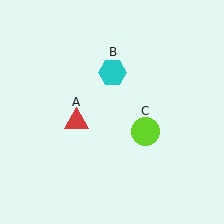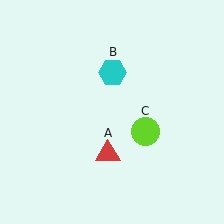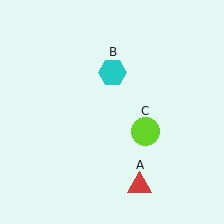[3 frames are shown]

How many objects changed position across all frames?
1 object changed position: red triangle (object A).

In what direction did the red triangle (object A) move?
The red triangle (object A) moved down and to the right.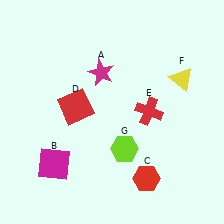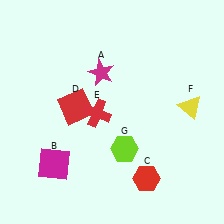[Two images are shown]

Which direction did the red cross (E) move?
The red cross (E) moved left.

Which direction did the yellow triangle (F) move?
The yellow triangle (F) moved down.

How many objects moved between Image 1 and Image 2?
2 objects moved between the two images.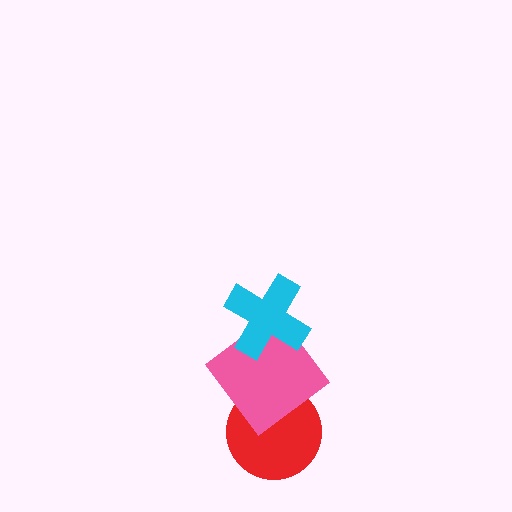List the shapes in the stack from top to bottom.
From top to bottom: the cyan cross, the pink diamond, the red circle.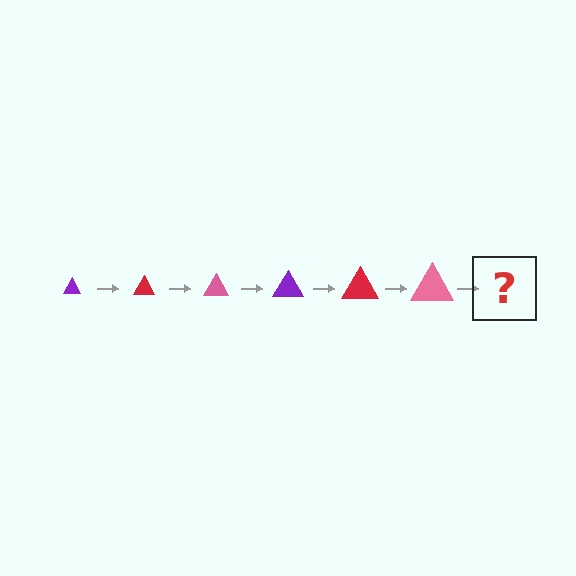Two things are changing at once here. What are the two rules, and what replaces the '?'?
The two rules are that the triangle grows larger each step and the color cycles through purple, red, and pink. The '?' should be a purple triangle, larger than the previous one.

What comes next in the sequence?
The next element should be a purple triangle, larger than the previous one.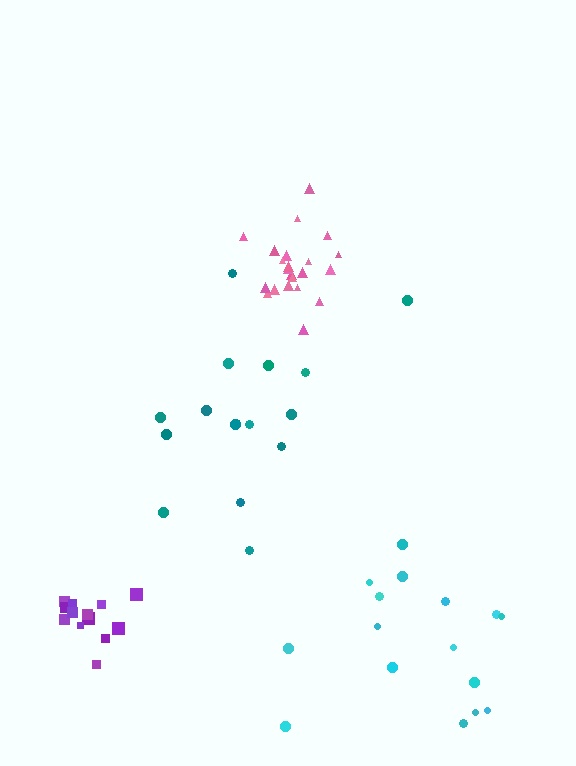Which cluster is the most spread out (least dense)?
Cyan.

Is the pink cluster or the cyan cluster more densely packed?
Pink.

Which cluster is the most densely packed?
Pink.